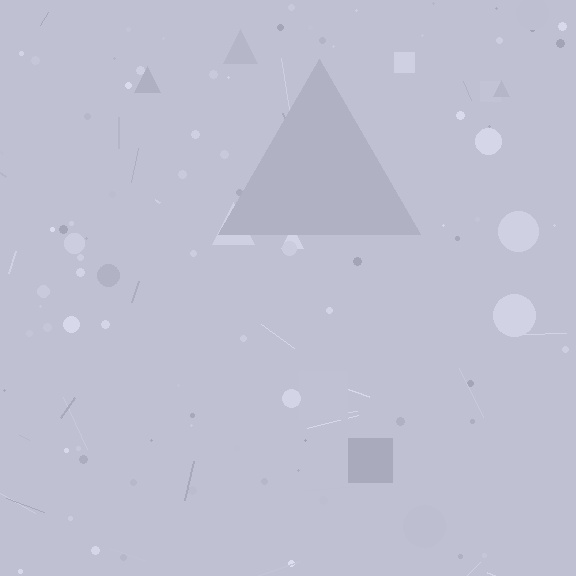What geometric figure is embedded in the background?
A triangle is embedded in the background.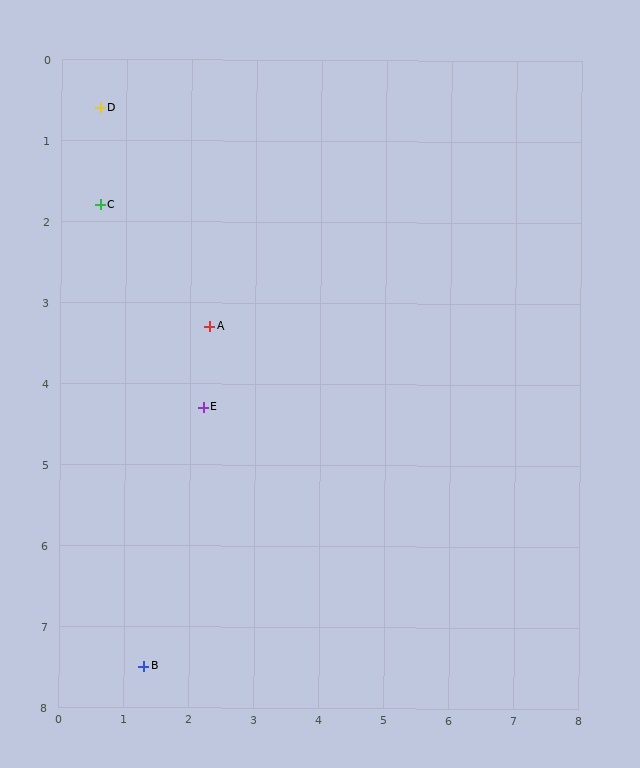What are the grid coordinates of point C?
Point C is at approximately (0.6, 1.8).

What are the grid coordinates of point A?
Point A is at approximately (2.3, 3.3).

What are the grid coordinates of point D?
Point D is at approximately (0.6, 0.6).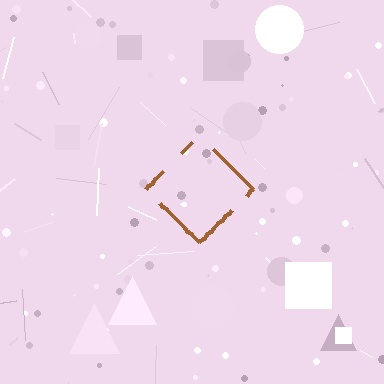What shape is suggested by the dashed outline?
The dashed outline suggests a diamond.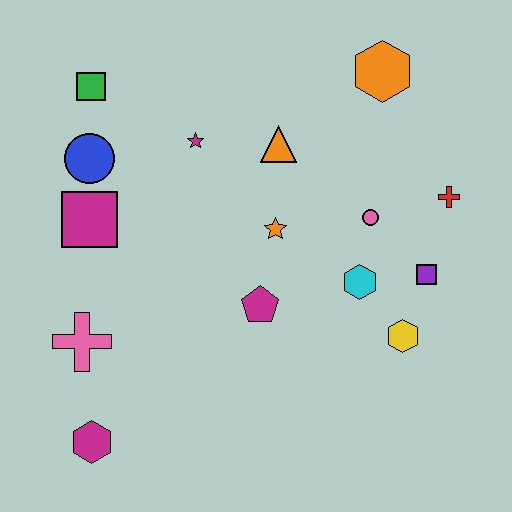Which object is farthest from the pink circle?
The magenta hexagon is farthest from the pink circle.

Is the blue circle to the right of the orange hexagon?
No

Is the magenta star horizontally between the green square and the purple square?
Yes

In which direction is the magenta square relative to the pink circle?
The magenta square is to the left of the pink circle.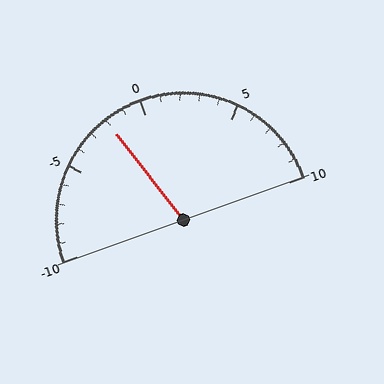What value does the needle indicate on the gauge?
The needle indicates approximately -2.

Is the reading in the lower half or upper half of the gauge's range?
The reading is in the lower half of the range (-10 to 10).